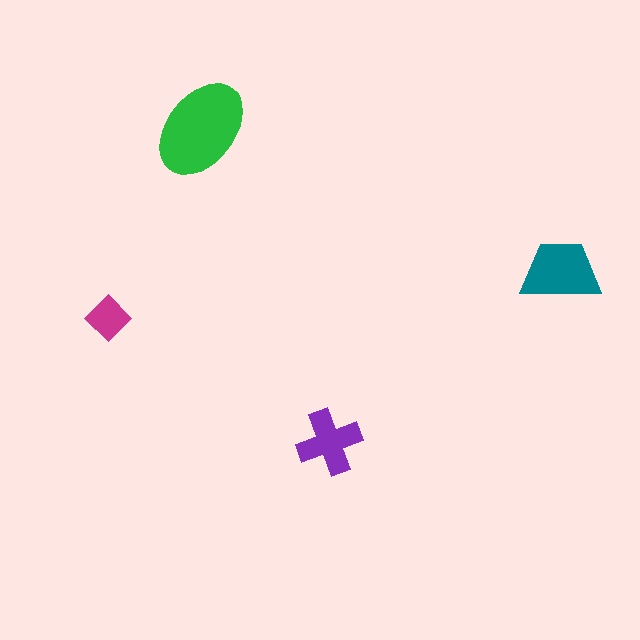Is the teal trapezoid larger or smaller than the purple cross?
Larger.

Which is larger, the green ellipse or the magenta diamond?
The green ellipse.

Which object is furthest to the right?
The teal trapezoid is rightmost.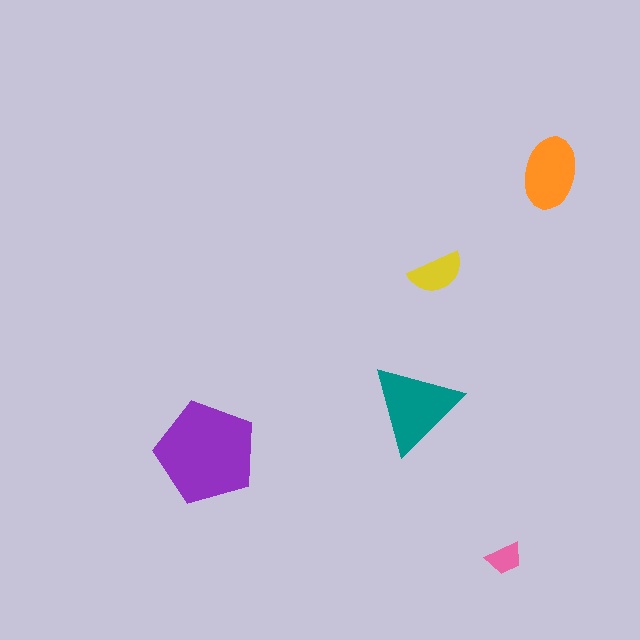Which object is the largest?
The purple pentagon.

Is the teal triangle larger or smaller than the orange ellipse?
Larger.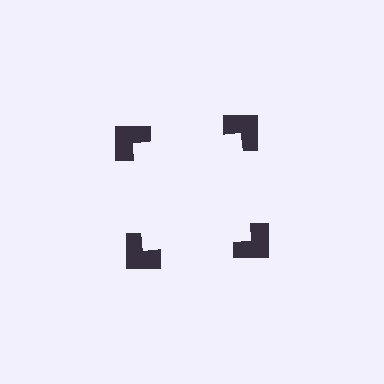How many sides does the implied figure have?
4 sides.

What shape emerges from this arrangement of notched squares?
An illusory square — its edges are inferred from the aligned wedge cuts in the notched squares, not physically drawn.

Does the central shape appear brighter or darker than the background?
It typically appears slightly brighter than the background, even though no actual brightness change is drawn.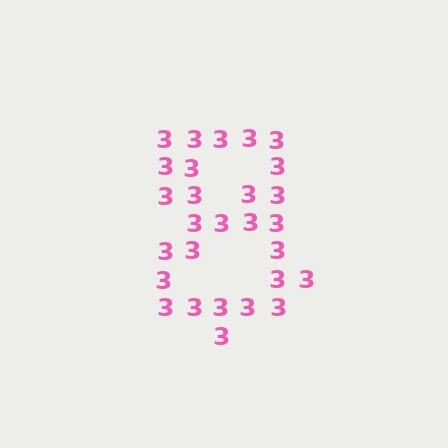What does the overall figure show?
The overall figure shows the digit 8.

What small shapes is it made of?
It is made of small digit 3's.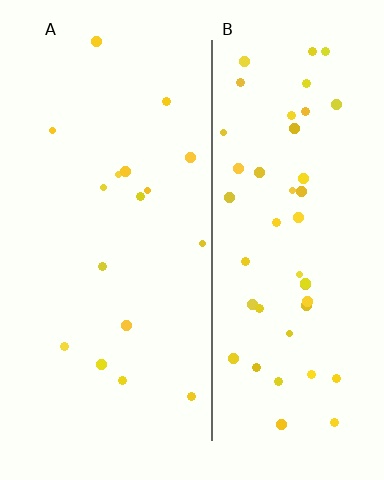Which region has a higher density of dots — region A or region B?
B (the right).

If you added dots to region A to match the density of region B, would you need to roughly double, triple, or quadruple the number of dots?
Approximately triple.